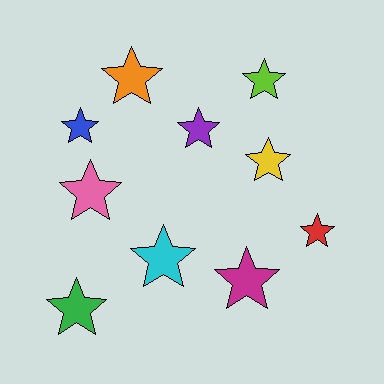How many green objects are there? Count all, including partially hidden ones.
There is 1 green object.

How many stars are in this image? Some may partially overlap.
There are 10 stars.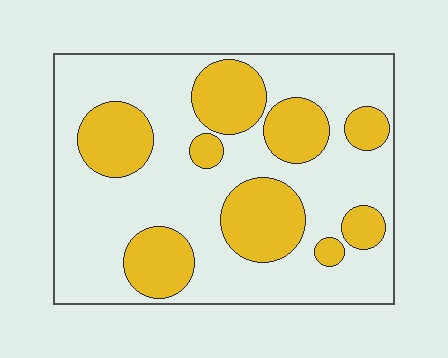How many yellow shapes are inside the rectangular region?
9.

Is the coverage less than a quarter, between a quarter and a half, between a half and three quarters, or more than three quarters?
Between a quarter and a half.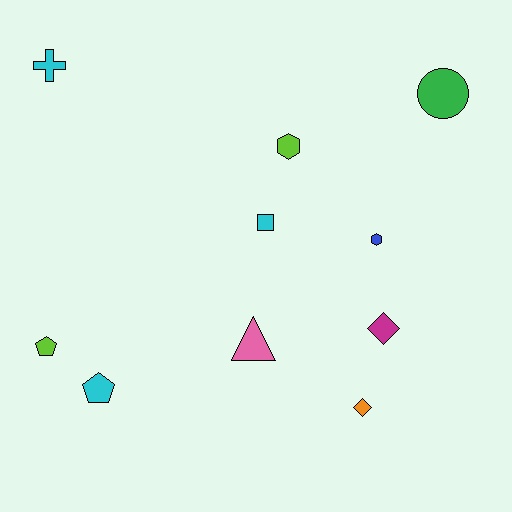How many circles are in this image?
There is 1 circle.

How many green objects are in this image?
There is 1 green object.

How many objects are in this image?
There are 10 objects.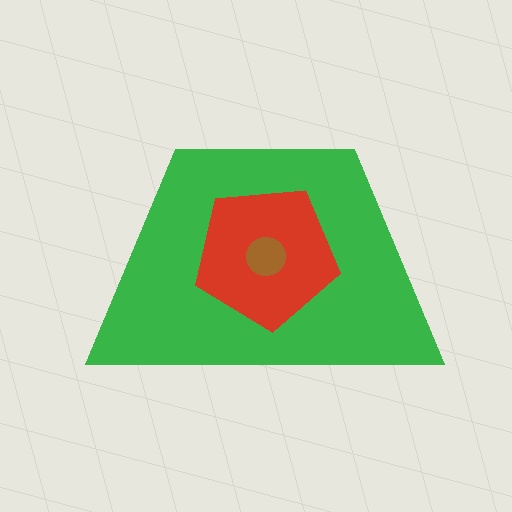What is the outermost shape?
The green trapezoid.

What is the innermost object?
The brown circle.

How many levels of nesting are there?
3.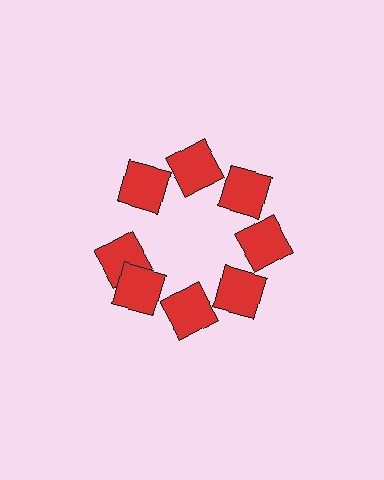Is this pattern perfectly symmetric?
No. The 8 red squares are arranged in a ring, but one element near the 9 o'clock position is rotated out of alignment along the ring, breaking the 8-fold rotational symmetry.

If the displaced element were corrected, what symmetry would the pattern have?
It would have 8-fold rotational symmetry — the pattern would map onto itself every 45 degrees.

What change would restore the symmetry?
The symmetry would be restored by rotating it back into even spacing with its neighbors so that all 8 squares sit at equal angles and equal distance from the center.